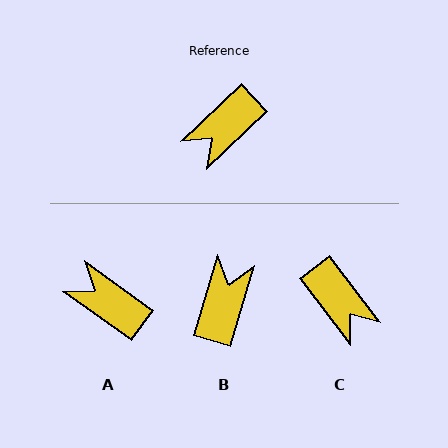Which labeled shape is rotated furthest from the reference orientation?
B, about 150 degrees away.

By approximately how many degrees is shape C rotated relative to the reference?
Approximately 84 degrees counter-clockwise.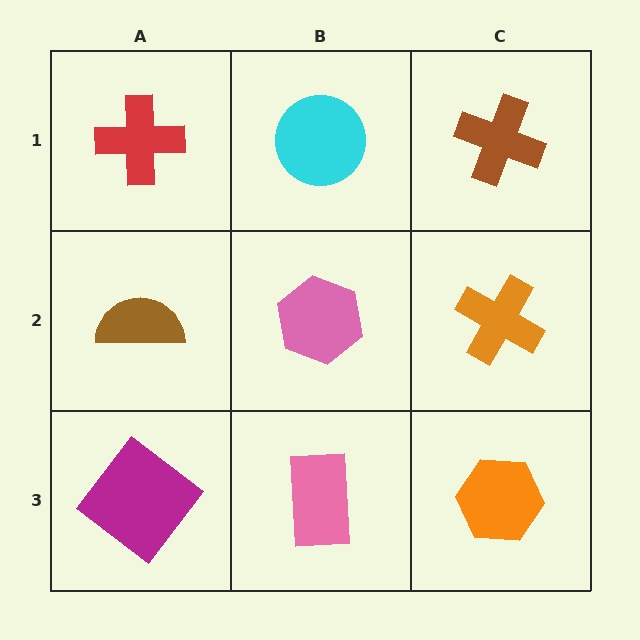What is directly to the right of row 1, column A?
A cyan circle.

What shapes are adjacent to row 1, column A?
A brown semicircle (row 2, column A), a cyan circle (row 1, column B).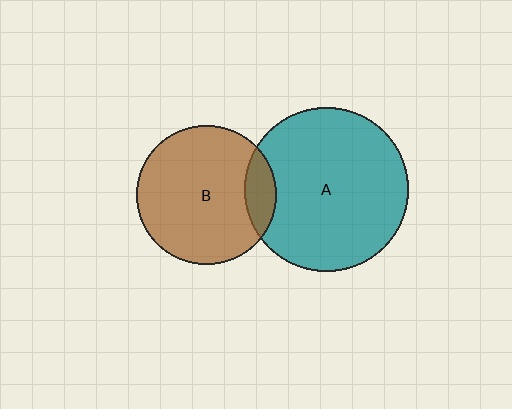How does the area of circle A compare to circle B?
Approximately 1.4 times.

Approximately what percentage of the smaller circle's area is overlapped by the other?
Approximately 15%.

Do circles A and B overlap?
Yes.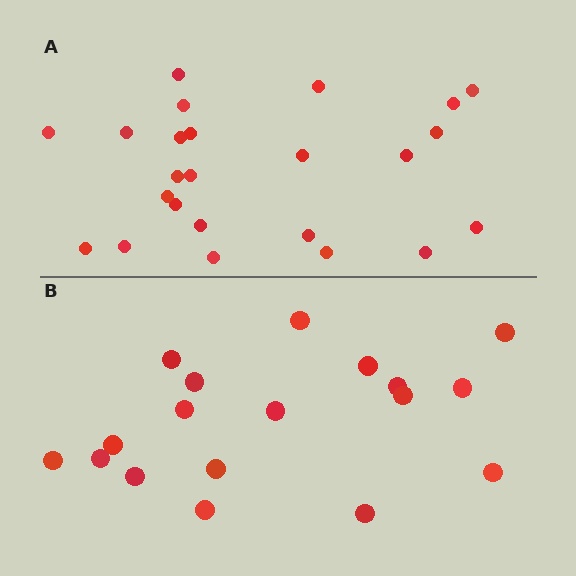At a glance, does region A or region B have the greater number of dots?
Region A (the top region) has more dots.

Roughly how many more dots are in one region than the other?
Region A has about 6 more dots than region B.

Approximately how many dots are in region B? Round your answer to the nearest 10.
About 20 dots. (The exact count is 18, which rounds to 20.)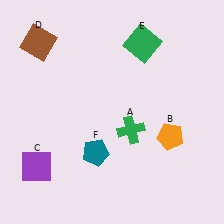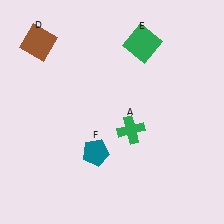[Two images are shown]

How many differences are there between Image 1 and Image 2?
There are 2 differences between the two images.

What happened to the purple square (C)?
The purple square (C) was removed in Image 2. It was in the bottom-left area of Image 1.